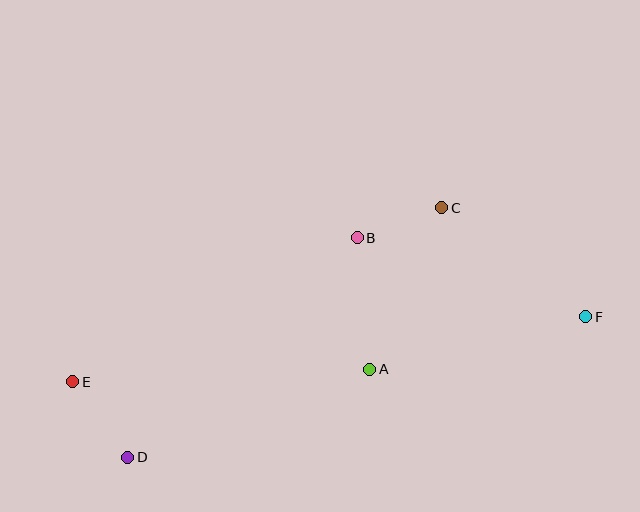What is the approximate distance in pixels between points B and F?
The distance between B and F is approximately 242 pixels.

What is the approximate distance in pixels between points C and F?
The distance between C and F is approximately 181 pixels.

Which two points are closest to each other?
Points B and C are closest to each other.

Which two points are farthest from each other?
Points E and F are farthest from each other.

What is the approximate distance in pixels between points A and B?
The distance between A and B is approximately 132 pixels.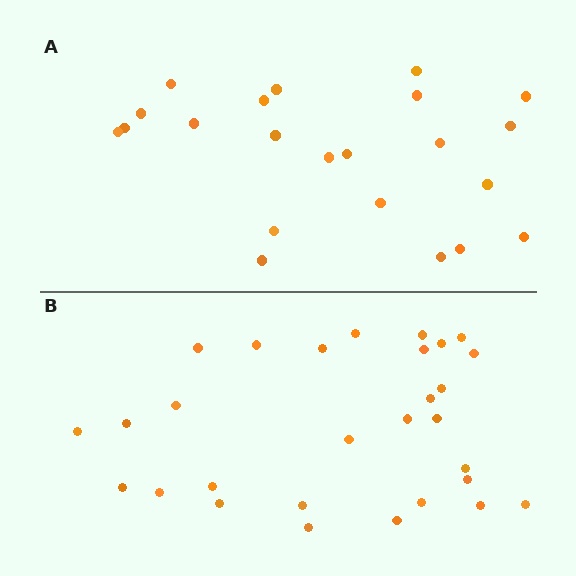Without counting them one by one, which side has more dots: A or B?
Region B (the bottom region) has more dots.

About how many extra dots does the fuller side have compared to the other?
Region B has roughly 8 or so more dots than region A.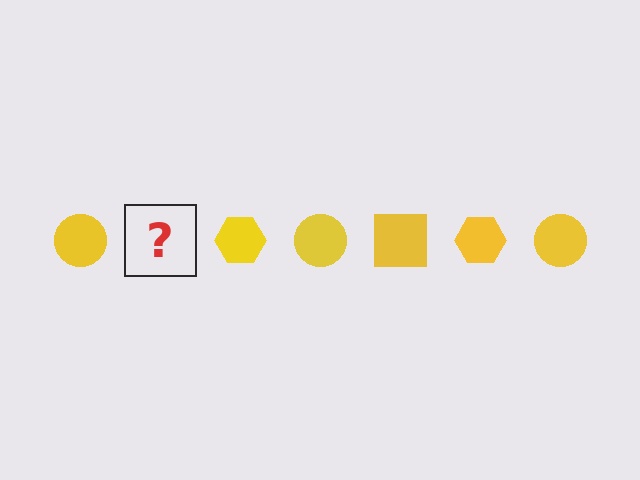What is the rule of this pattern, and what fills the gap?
The rule is that the pattern cycles through circle, square, hexagon shapes in yellow. The gap should be filled with a yellow square.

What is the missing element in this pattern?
The missing element is a yellow square.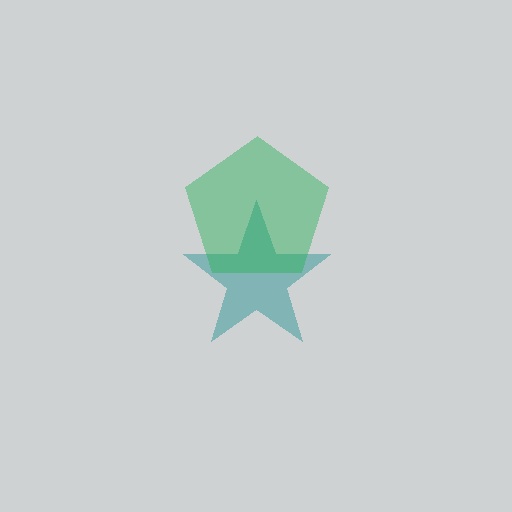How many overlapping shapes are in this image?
There are 2 overlapping shapes in the image.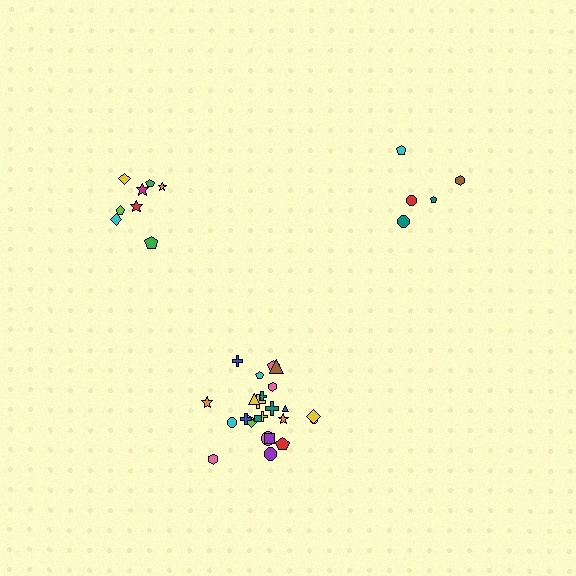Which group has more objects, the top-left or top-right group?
The top-left group.